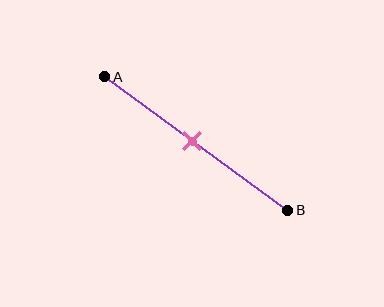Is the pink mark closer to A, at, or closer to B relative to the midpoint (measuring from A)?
The pink mark is approximately at the midpoint of segment AB.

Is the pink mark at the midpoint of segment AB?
Yes, the mark is approximately at the midpoint.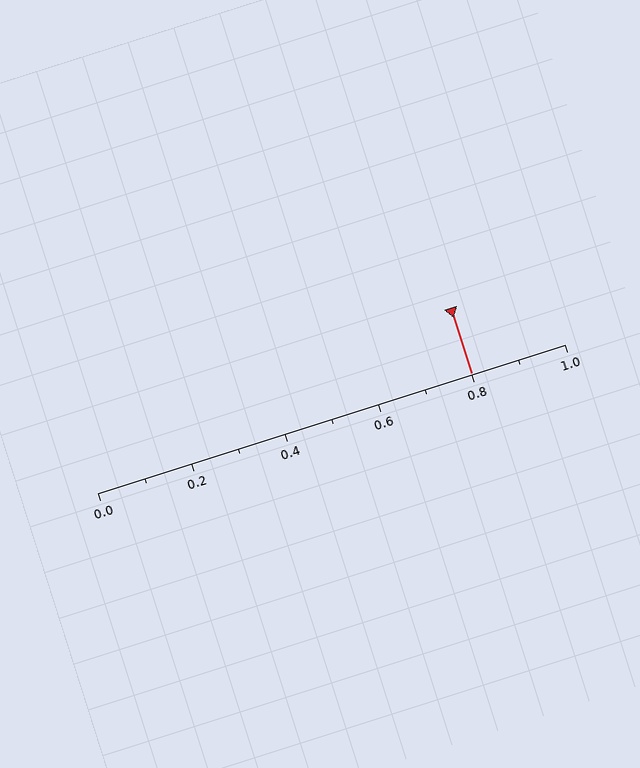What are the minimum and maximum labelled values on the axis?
The axis runs from 0.0 to 1.0.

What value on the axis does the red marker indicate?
The marker indicates approximately 0.8.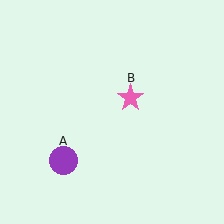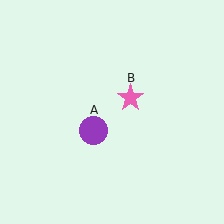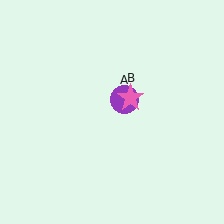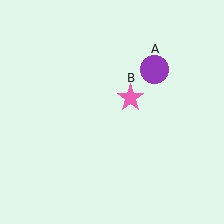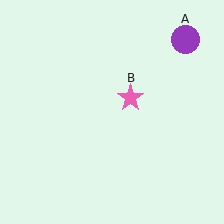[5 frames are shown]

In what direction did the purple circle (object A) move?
The purple circle (object A) moved up and to the right.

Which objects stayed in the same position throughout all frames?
Pink star (object B) remained stationary.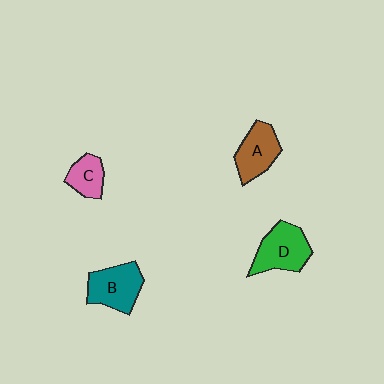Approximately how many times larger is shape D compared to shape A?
Approximately 1.2 times.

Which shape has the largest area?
Shape D (green).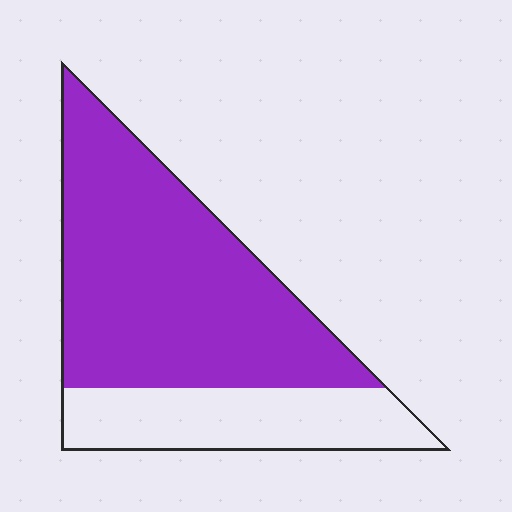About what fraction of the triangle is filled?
About two thirds (2/3).